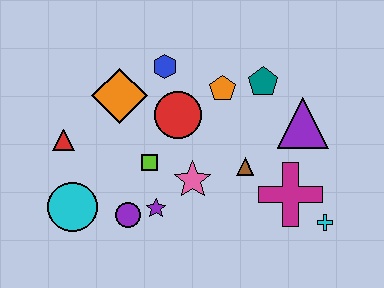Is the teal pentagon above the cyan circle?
Yes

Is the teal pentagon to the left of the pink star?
No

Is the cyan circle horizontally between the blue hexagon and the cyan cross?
No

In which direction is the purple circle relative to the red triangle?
The purple circle is below the red triangle.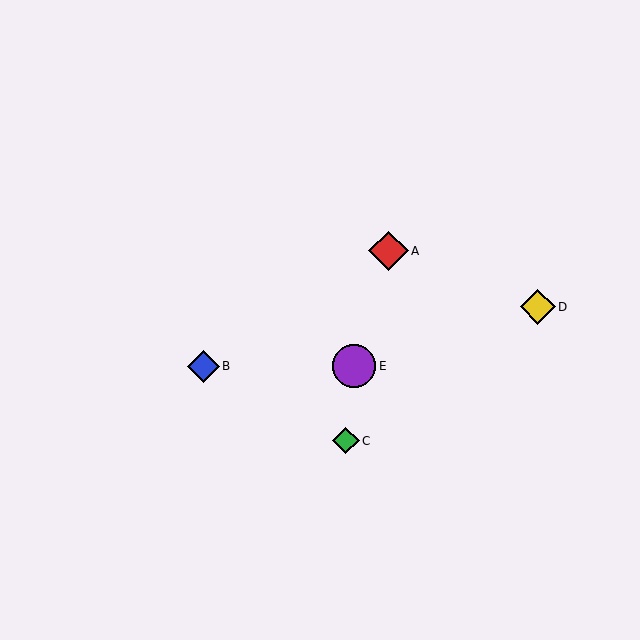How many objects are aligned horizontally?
2 objects (B, E) are aligned horizontally.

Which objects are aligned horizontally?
Objects B, E are aligned horizontally.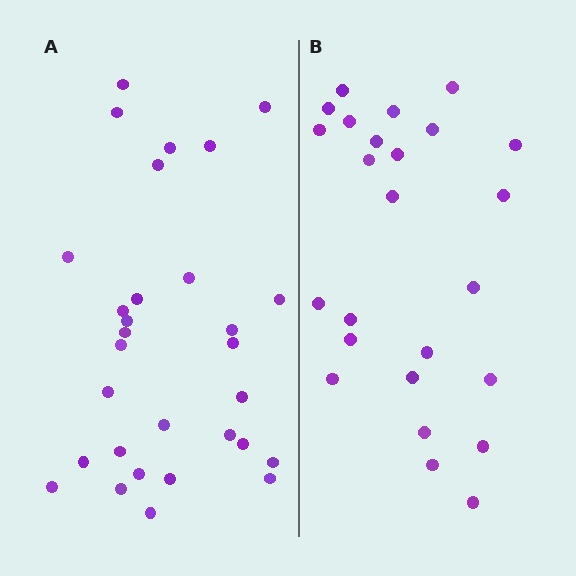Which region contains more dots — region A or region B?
Region A (the left region) has more dots.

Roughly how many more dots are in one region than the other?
Region A has about 5 more dots than region B.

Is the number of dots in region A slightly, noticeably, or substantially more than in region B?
Region A has only slightly more — the two regions are fairly close. The ratio is roughly 1.2 to 1.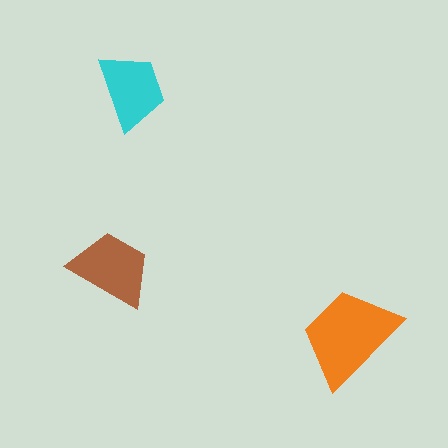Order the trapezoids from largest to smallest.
the orange one, the brown one, the cyan one.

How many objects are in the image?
There are 3 objects in the image.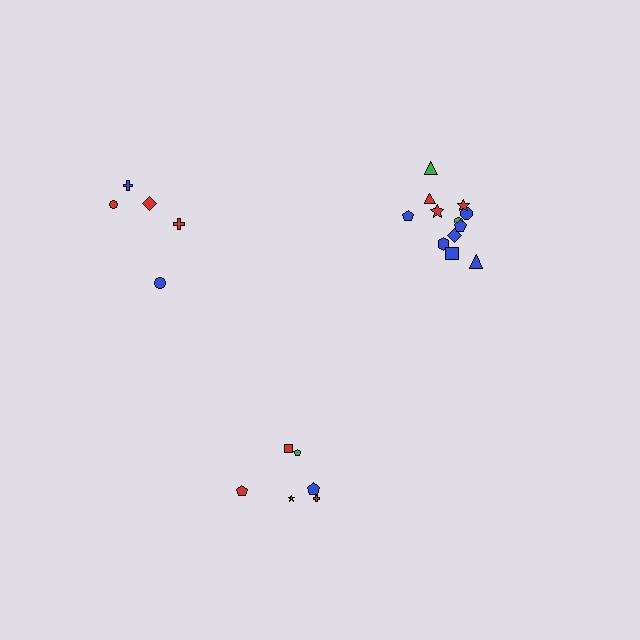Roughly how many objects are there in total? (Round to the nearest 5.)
Roughly 25 objects in total.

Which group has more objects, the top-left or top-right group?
The top-right group.